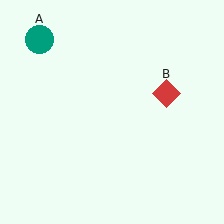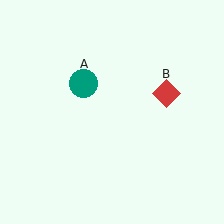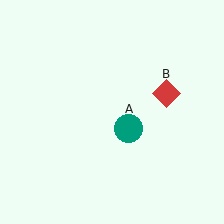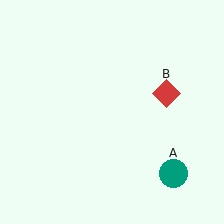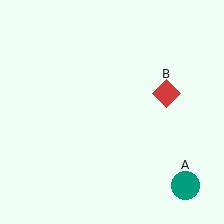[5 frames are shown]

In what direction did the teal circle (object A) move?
The teal circle (object A) moved down and to the right.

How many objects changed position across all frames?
1 object changed position: teal circle (object A).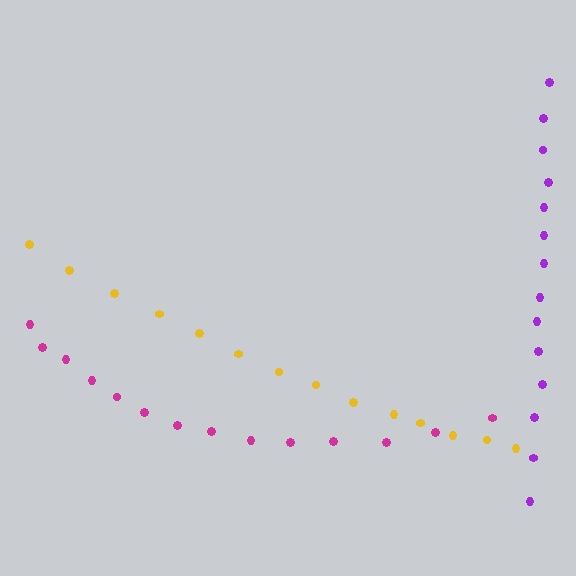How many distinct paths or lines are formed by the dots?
There are 3 distinct paths.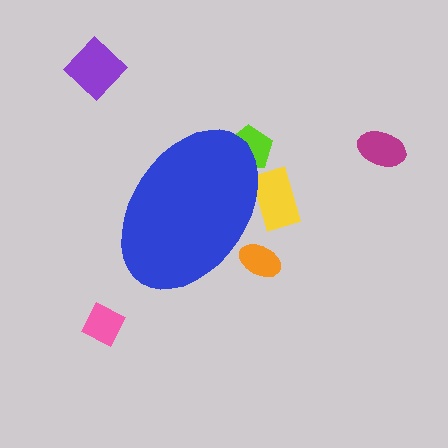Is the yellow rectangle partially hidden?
Yes, the yellow rectangle is partially hidden behind the blue ellipse.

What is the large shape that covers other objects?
A blue ellipse.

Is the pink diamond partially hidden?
No, the pink diamond is fully visible.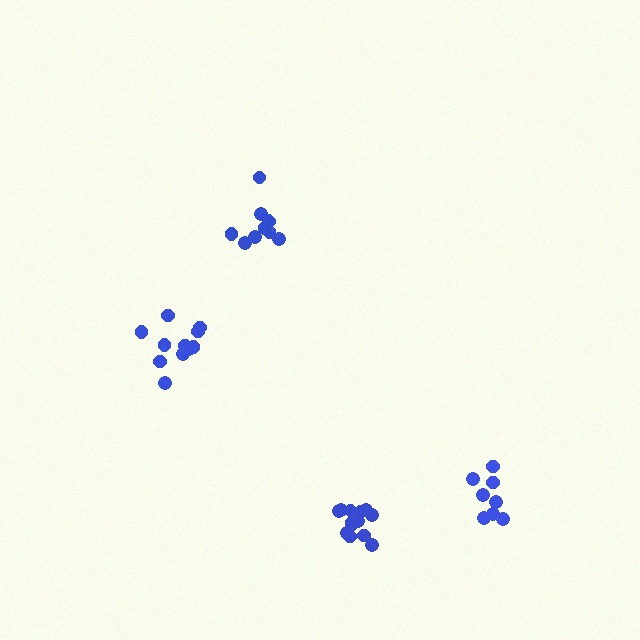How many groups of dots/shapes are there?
There are 4 groups.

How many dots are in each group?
Group 1: 11 dots, Group 2: 8 dots, Group 3: 10 dots, Group 4: 13 dots (42 total).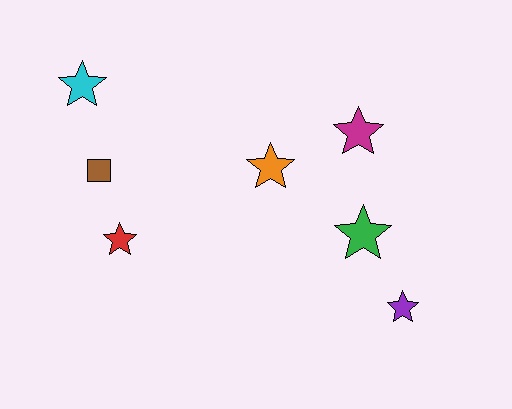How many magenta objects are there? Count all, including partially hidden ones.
There is 1 magenta object.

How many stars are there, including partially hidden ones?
There are 6 stars.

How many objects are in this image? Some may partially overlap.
There are 7 objects.